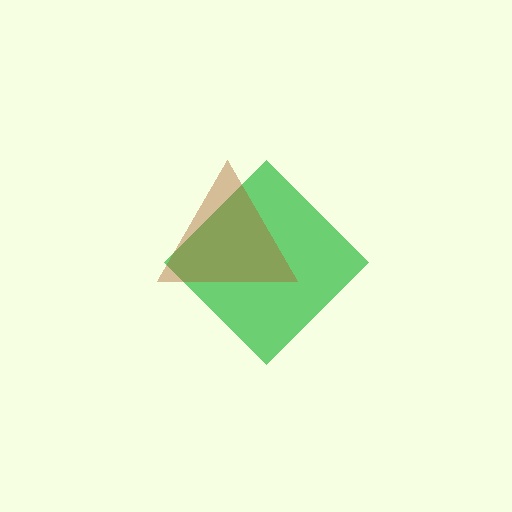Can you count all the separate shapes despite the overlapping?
Yes, there are 2 separate shapes.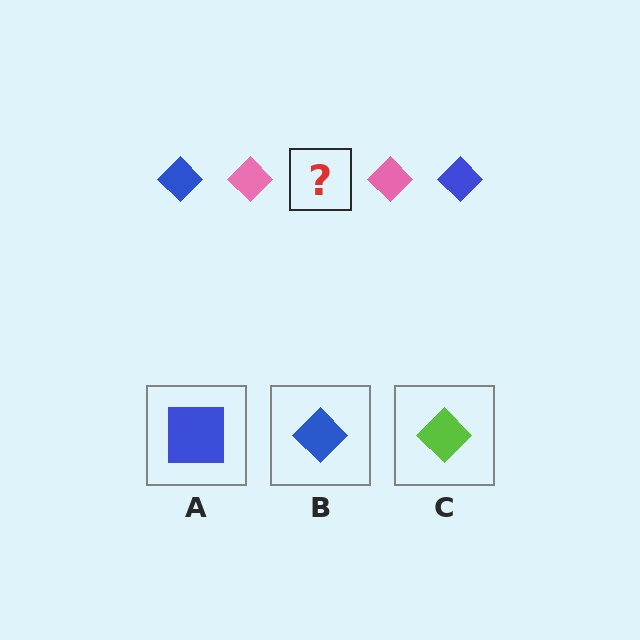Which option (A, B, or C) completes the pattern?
B.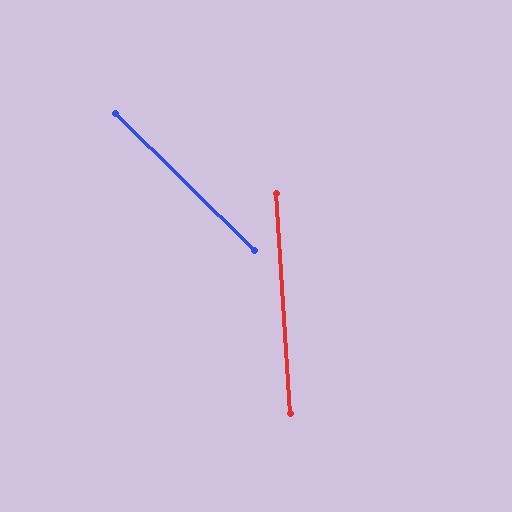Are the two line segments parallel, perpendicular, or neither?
Neither parallel nor perpendicular — they differ by about 42°.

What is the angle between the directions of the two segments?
Approximately 42 degrees.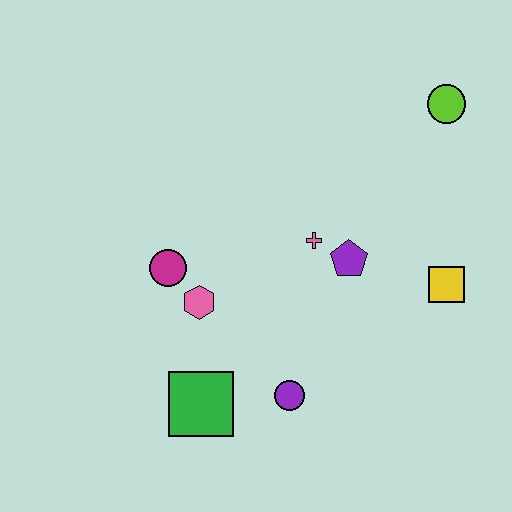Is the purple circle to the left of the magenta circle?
No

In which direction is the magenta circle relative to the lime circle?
The magenta circle is to the left of the lime circle.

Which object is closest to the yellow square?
The purple pentagon is closest to the yellow square.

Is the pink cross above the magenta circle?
Yes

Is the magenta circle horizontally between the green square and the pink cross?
No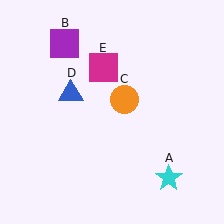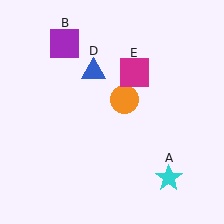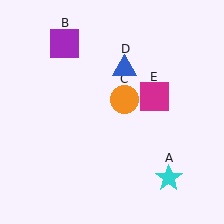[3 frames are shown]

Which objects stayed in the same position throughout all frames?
Cyan star (object A) and purple square (object B) and orange circle (object C) remained stationary.